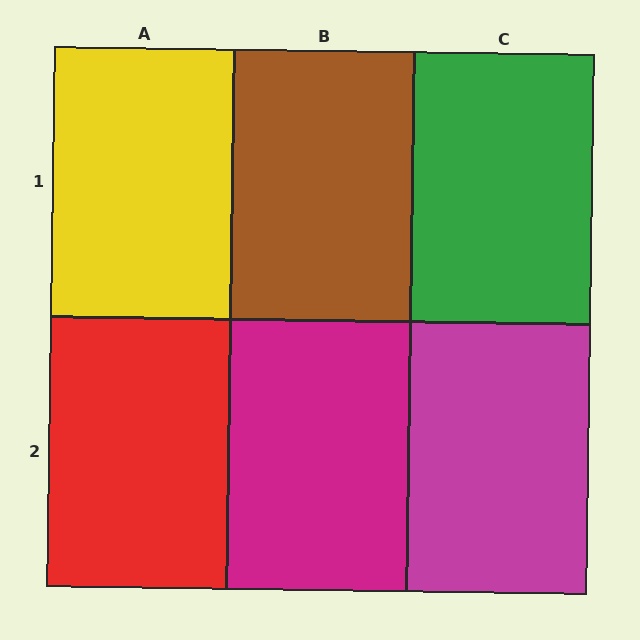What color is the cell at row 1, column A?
Yellow.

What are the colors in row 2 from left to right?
Red, magenta, magenta.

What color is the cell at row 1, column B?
Brown.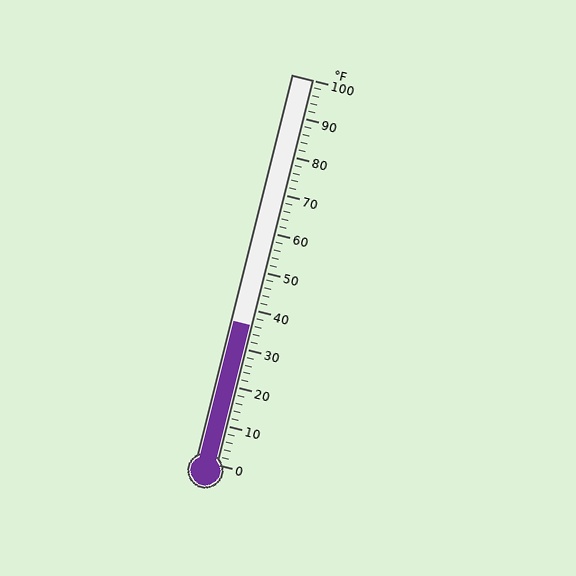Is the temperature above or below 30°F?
The temperature is above 30°F.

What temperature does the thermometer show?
The thermometer shows approximately 36°F.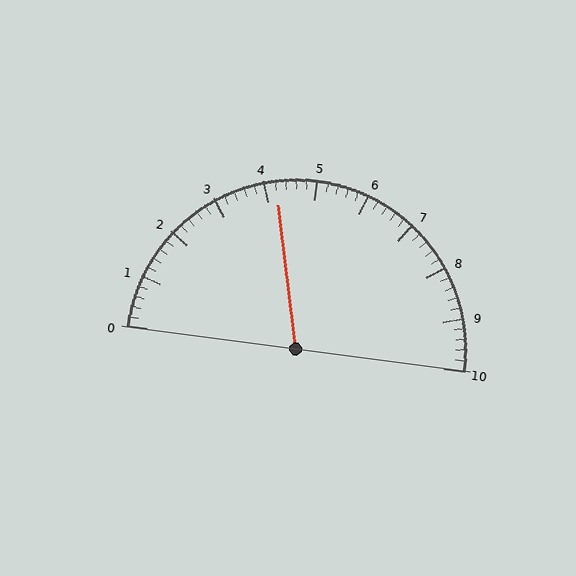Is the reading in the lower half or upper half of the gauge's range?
The reading is in the lower half of the range (0 to 10).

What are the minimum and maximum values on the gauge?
The gauge ranges from 0 to 10.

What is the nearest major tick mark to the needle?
The nearest major tick mark is 4.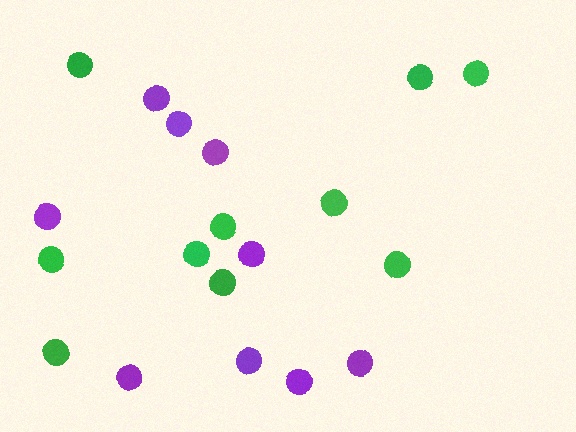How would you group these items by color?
There are 2 groups: one group of green circles (10) and one group of purple circles (9).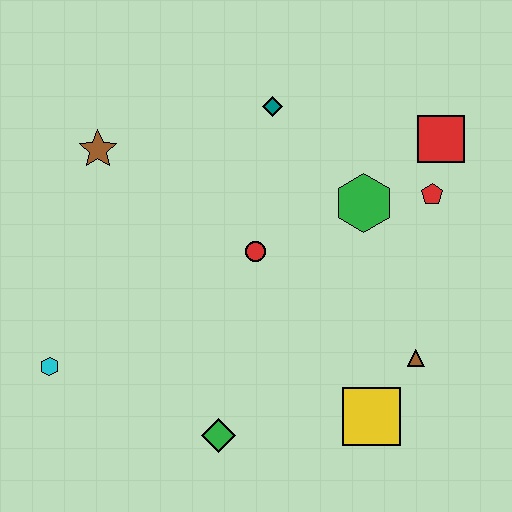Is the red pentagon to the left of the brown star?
No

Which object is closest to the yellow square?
The brown triangle is closest to the yellow square.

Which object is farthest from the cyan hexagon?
The red square is farthest from the cyan hexagon.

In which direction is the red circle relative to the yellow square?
The red circle is above the yellow square.